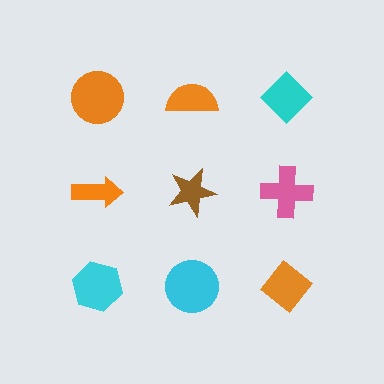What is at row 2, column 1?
An orange arrow.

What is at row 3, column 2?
A cyan circle.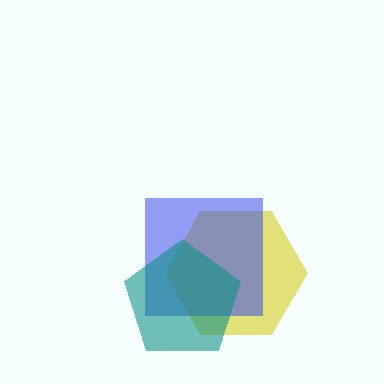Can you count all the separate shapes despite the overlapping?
Yes, there are 3 separate shapes.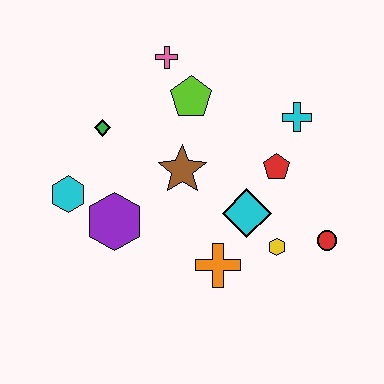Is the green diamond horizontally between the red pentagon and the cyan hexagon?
Yes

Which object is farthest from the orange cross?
The pink cross is farthest from the orange cross.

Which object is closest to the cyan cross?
The red pentagon is closest to the cyan cross.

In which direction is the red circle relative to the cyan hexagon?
The red circle is to the right of the cyan hexagon.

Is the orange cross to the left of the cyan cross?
Yes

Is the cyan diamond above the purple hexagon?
Yes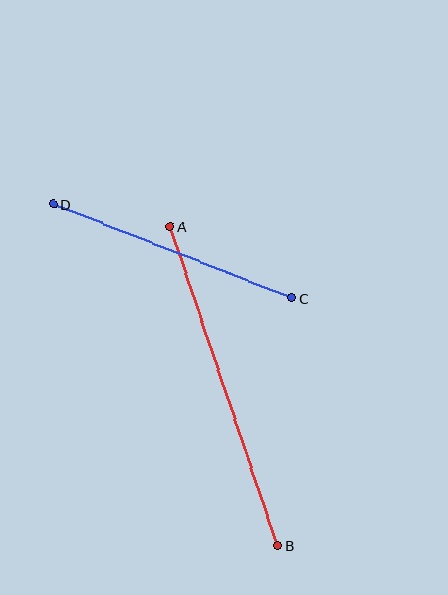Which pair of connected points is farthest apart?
Points A and B are farthest apart.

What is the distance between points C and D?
The distance is approximately 256 pixels.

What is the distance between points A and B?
The distance is approximately 337 pixels.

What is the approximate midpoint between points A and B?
The midpoint is at approximately (224, 386) pixels.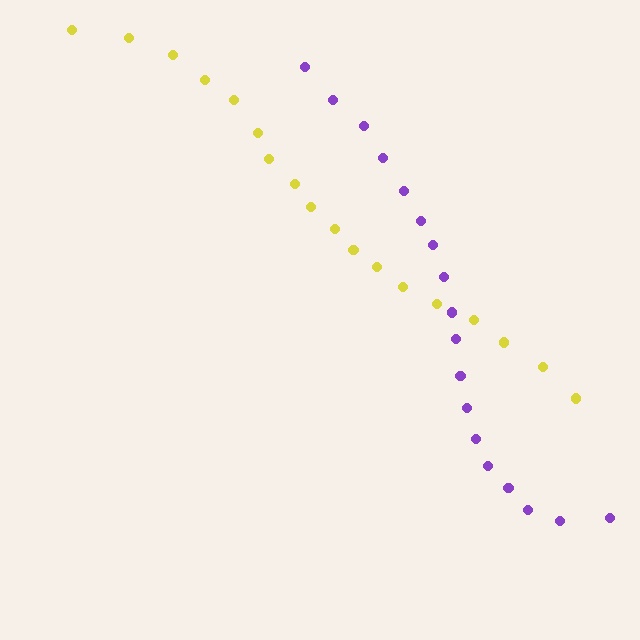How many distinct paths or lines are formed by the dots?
There are 2 distinct paths.